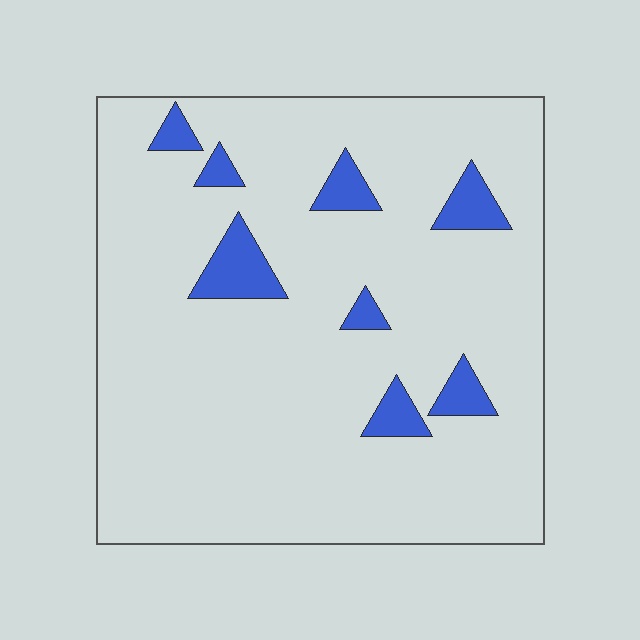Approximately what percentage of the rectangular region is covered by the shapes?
Approximately 10%.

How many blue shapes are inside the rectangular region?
8.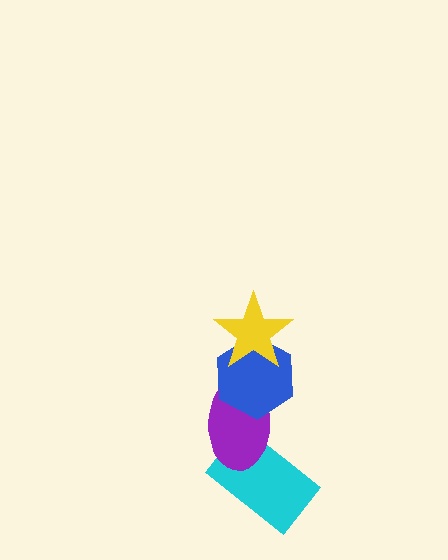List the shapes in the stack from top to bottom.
From top to bottom: the yellow star, the blue hexagon, the purple ellipse, the cyan rectangle.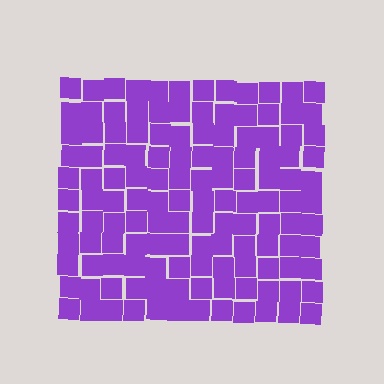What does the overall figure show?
The overall figure shows a square.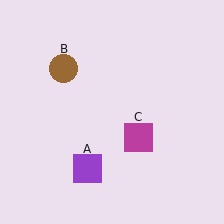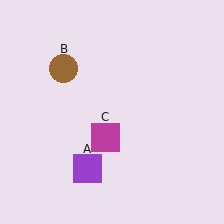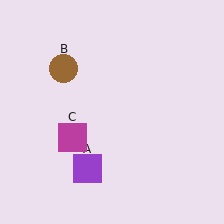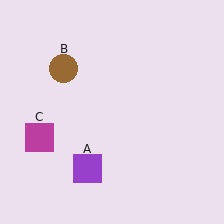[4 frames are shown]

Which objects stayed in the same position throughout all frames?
Purple square (object A) and brown circle (object B) remained stationary.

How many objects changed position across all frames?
1 object changed position: magenta square (object C).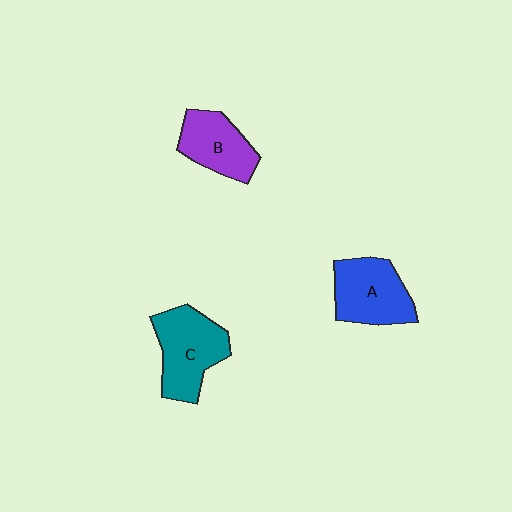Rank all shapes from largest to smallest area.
From largest to smallest: C (teal), A (blue), B (purple).